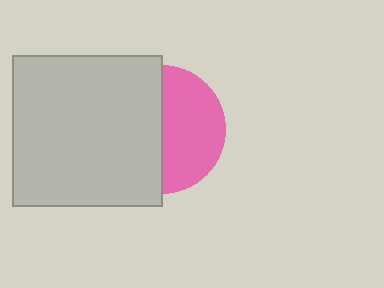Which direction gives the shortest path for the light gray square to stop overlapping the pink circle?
Moving left gives the shortest separation.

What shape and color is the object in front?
The object in front is a light gray square.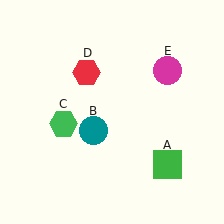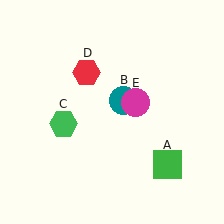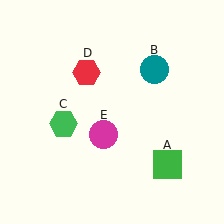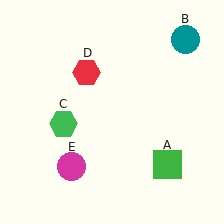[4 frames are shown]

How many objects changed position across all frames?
2 objects changed position: teal circle (object B), magenta circle (object E).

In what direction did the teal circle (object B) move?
The teal circle (object B) moved up and to the right.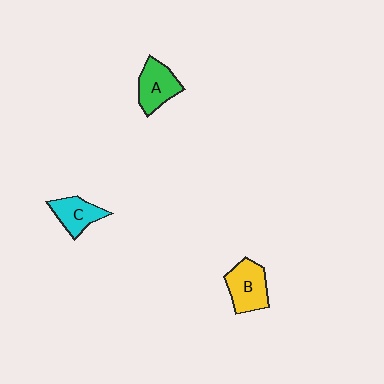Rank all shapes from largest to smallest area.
From largest to smallest: B (yellow), A (green), C (cyan).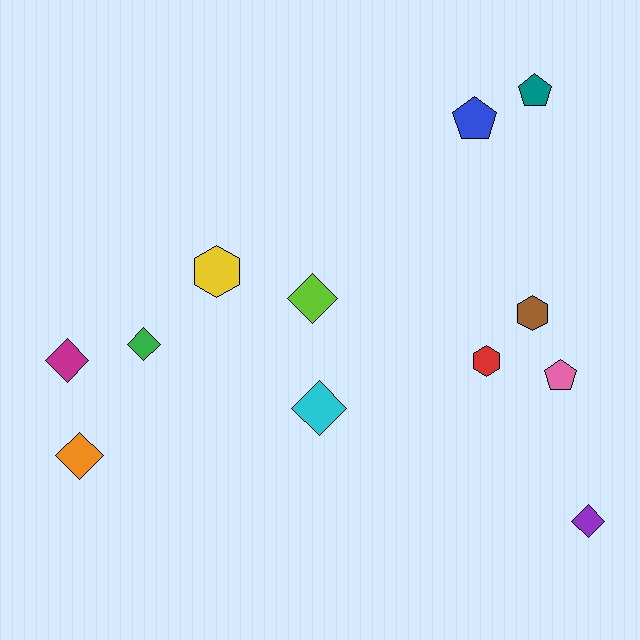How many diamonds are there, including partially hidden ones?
There are 6 diamonds.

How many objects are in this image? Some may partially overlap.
There are 12 objects.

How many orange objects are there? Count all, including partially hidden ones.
There is 1 orange object.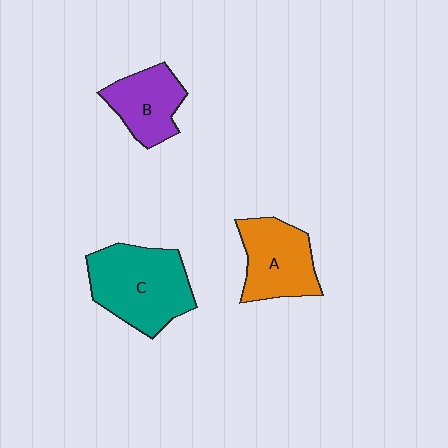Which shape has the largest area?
Shape C (teal).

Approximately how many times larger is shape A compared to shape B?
Approximately 1.2 times.